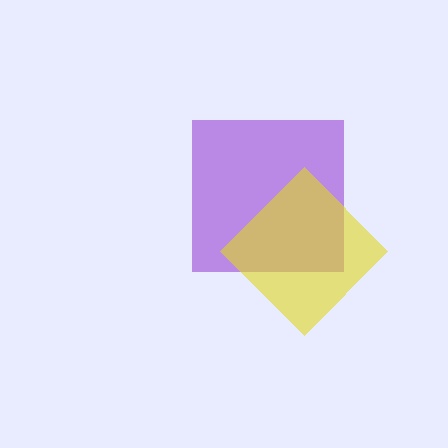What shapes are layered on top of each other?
The layered shapes are: a purple square, a yellow diamond.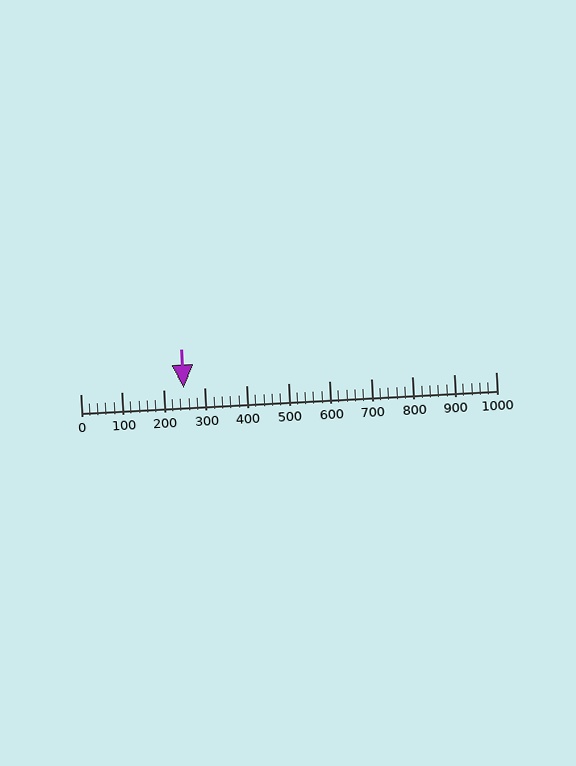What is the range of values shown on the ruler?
The ruler shows values from 0 to 1000.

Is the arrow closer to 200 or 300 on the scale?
The arrow is closer to 200.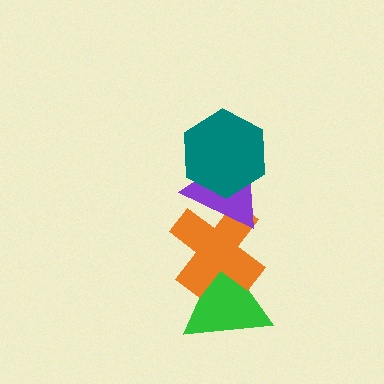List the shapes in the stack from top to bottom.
From top to bottom: the teal hexagon, the purple triangle, the orange cross, the green triangle.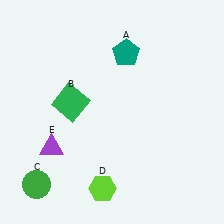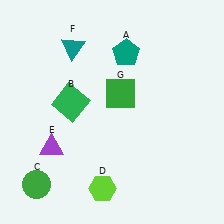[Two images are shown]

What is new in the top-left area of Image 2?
A teal triangle (F) was added in the top-left area of Image 2.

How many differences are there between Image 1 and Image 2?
There are 2 differences between the two images.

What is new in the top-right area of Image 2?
A green square (G) was added in the top-right area of Image 2.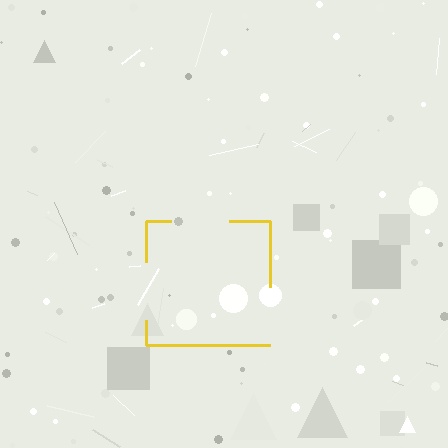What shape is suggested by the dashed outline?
The dashed outline suggests a square.